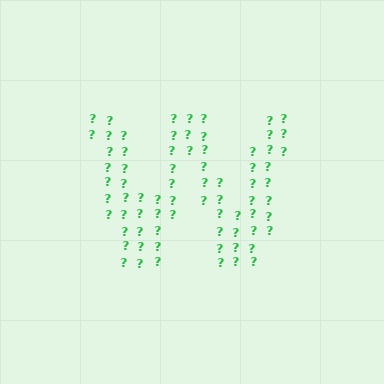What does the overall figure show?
The overall figure shows the letter W.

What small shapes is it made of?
It is made of small question marks.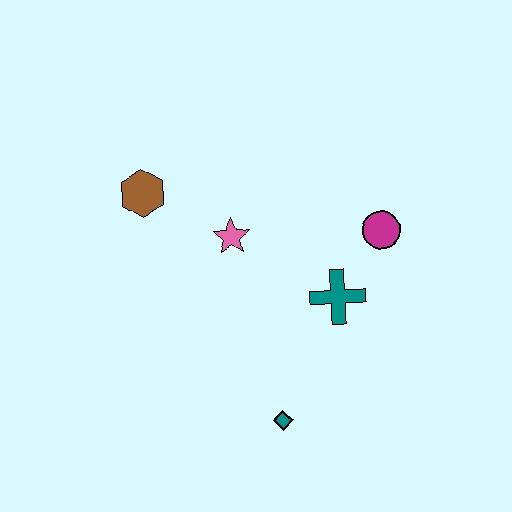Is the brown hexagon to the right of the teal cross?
No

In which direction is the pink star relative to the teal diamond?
The pink star is above the teal diamond.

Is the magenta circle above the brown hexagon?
No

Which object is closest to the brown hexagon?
The pink star is closest to the brown hexagon.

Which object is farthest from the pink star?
The teal diamond is farthest from the pink star.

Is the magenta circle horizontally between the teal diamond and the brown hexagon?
No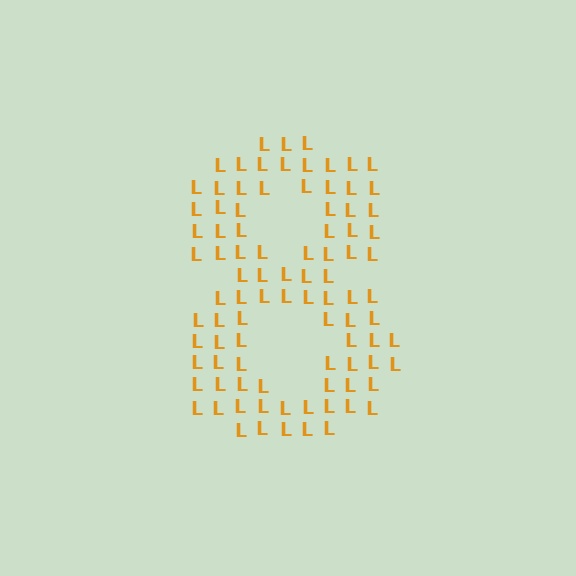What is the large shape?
The large shape is the digit 8.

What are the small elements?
The small elements are letter L's.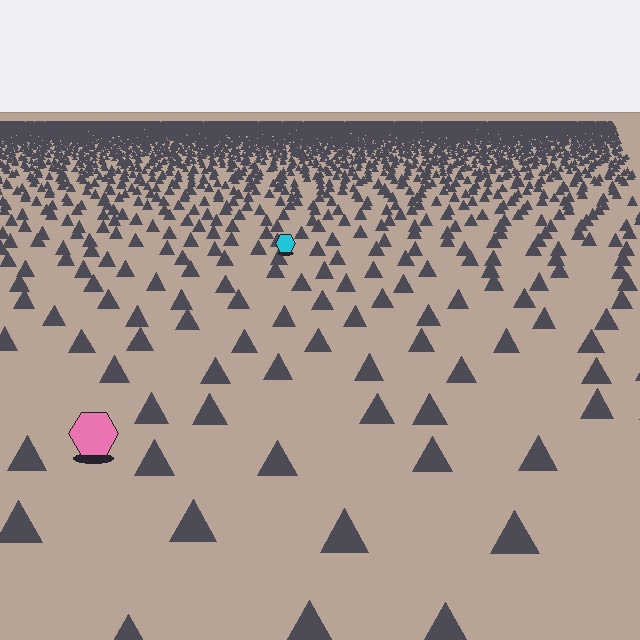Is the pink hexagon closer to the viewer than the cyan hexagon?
Yes. The pink hexagon is closer — you can tell from the texture gradient: the ground texture is coarser near it.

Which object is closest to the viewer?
The pink hexagon is closest. The texture marks near it are larger and more spread out.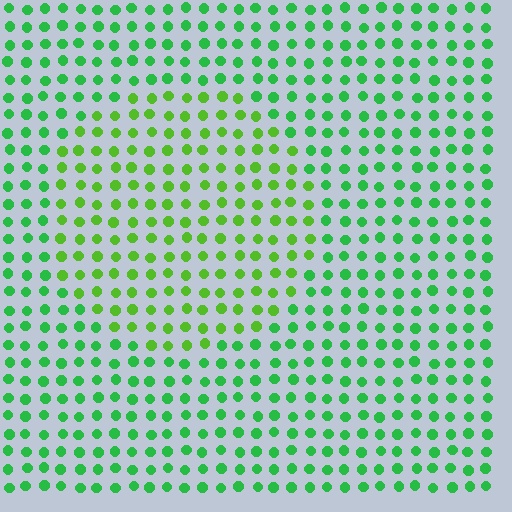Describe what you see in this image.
The image is filled with small green elements in a uniform arrangement. A circle-shaped region is visible where the elements are tinted to a slightly different hue, forming a subtle color boundary.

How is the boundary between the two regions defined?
The boundary is defined purely by a slight shift in hue (about 30 degrees). Spacing, size, and orientation are identical on both sides.